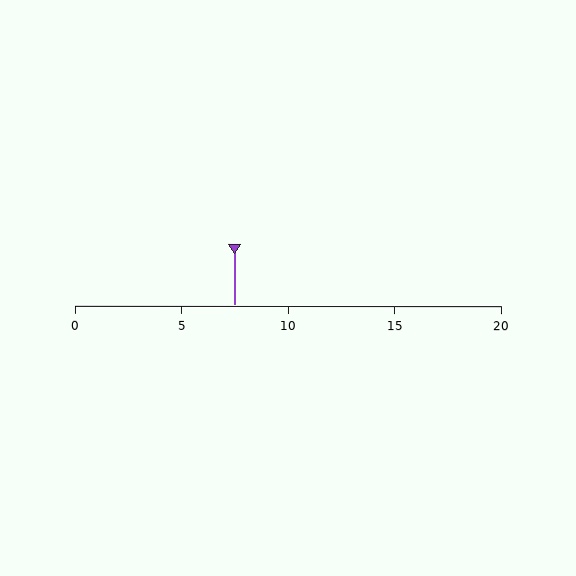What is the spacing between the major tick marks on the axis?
The major ticks are spaced 5 apart.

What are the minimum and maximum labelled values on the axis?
The axis runs from 0 to 20.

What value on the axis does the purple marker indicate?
The marker indicates approximately 7.5.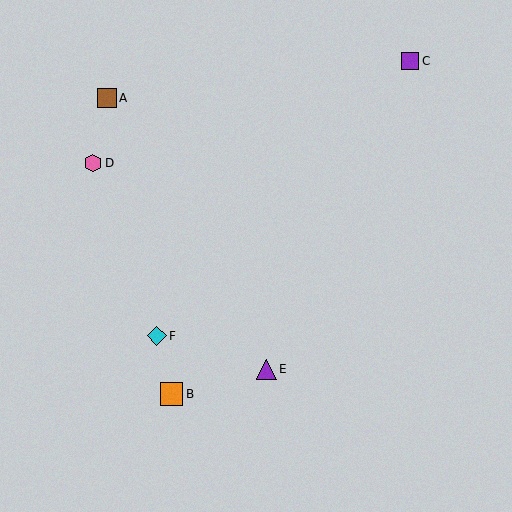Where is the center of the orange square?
The center of the orange square is at (172, 394).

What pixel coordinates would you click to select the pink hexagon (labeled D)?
Click at (93, 163) to select the pink hexagon D.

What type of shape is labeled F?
Shape F is a cyan diamond.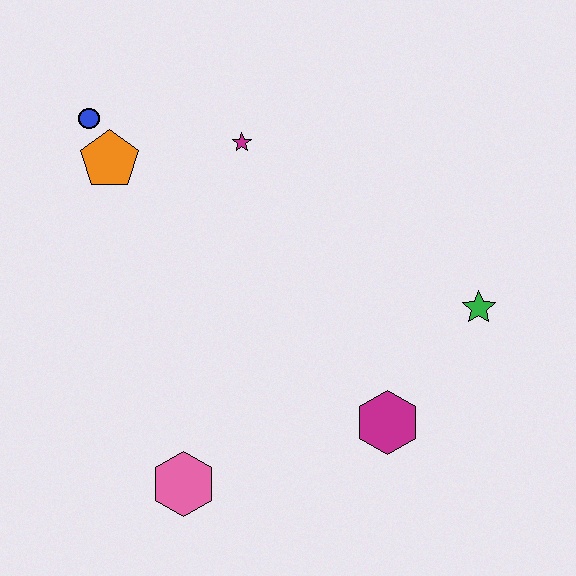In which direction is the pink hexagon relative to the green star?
The pink hexagon is to the left of the green star.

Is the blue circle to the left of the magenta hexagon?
Yes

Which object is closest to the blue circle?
The orange pentagon is closest to the blue circle.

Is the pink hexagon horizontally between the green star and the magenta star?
No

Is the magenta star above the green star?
Yes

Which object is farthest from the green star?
The blue circle is farthest from the green star.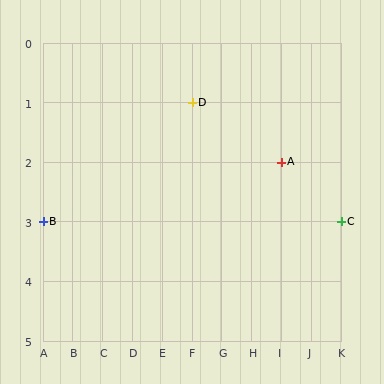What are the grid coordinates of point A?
Point A is at grid coordinates (I, 2).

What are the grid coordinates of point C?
Point C is at grid coordinates (K, 3).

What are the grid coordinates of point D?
Point D is at grid coordinates (F, 1).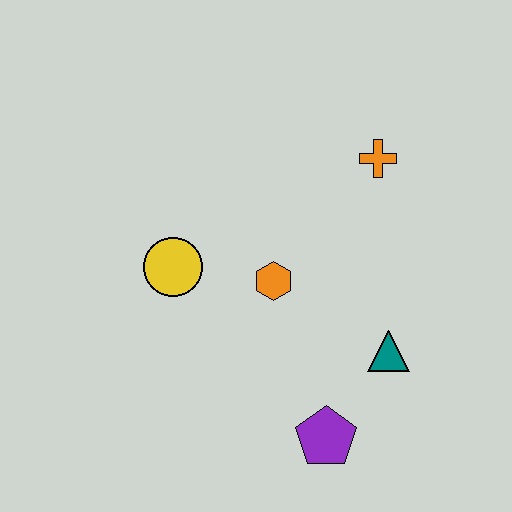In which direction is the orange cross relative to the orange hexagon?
The orange cross is above the orange hexagon.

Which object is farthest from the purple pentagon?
The orange cross is farthest from the purple pentagon.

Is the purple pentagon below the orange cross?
Yes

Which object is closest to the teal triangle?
The purple pentagon is closest to the teal triangle.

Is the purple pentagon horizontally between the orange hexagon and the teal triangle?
Yes